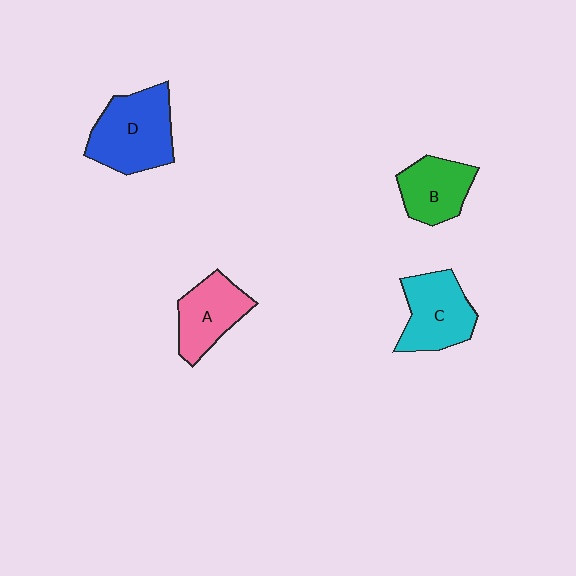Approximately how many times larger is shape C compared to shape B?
Approximately 1.2 times.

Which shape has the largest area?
Shape D (blue).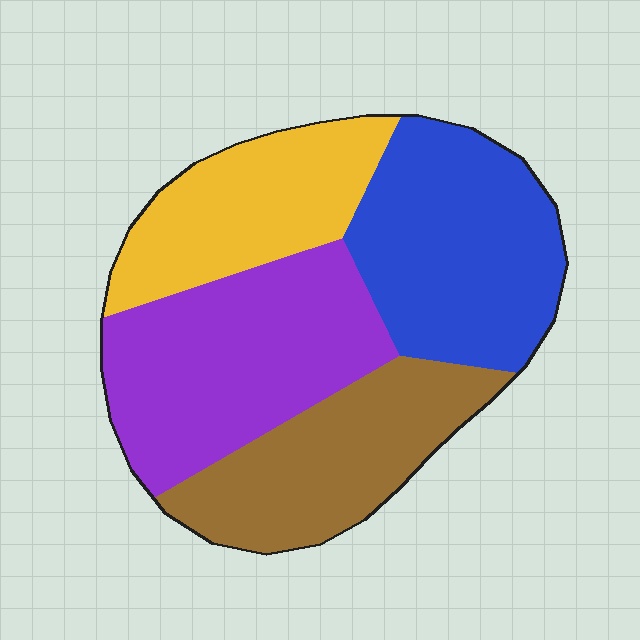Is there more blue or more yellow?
Blue.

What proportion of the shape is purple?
Purple takes up between a sixth and a third of the shape.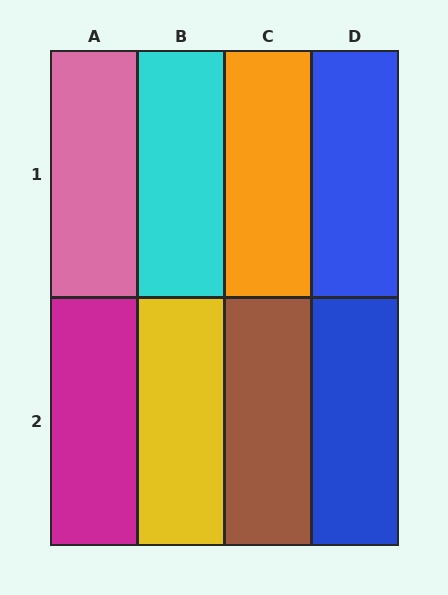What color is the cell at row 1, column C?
Orange.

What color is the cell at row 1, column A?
Pink.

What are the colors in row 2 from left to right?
Magenta, yellow, brown, blue.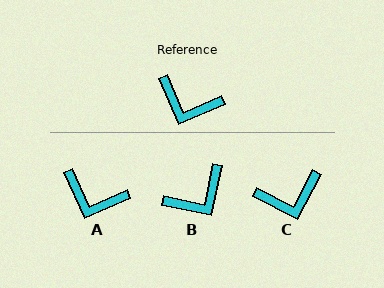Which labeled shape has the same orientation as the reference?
A.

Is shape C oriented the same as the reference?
No, it is off by about 39 degrees.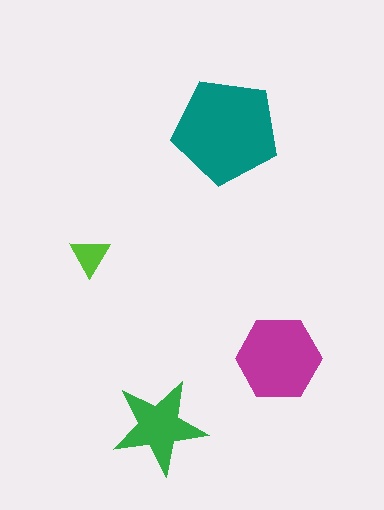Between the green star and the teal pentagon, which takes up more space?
The teal pentagon.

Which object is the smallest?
The lime triangle.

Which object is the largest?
The teal pentagon.